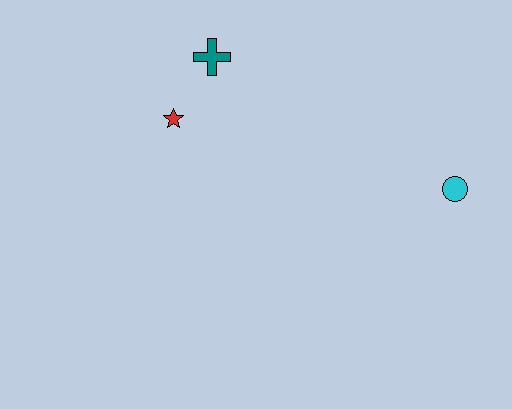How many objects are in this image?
There are 3 objects.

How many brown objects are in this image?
There are no brown objects.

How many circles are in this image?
There is 1 circle.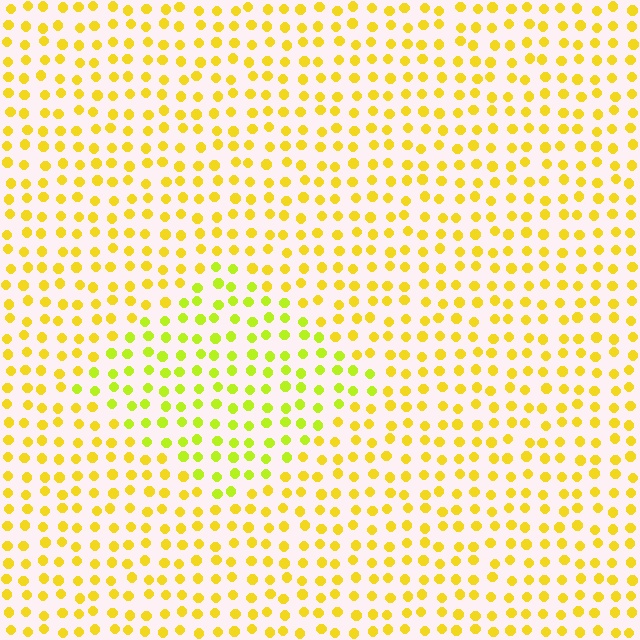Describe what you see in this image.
The image is filled with small yellow elements in a uniform arrangement. A diamond-shaped region is visible where the elements are tinted to a slightly different hue, forming a subtle color boundary.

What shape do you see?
I see a diamond.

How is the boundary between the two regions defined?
The boundary is defined purely by a slight shift in hue (about 26 degrees). Spacing, size, and orientation are identical on both sides.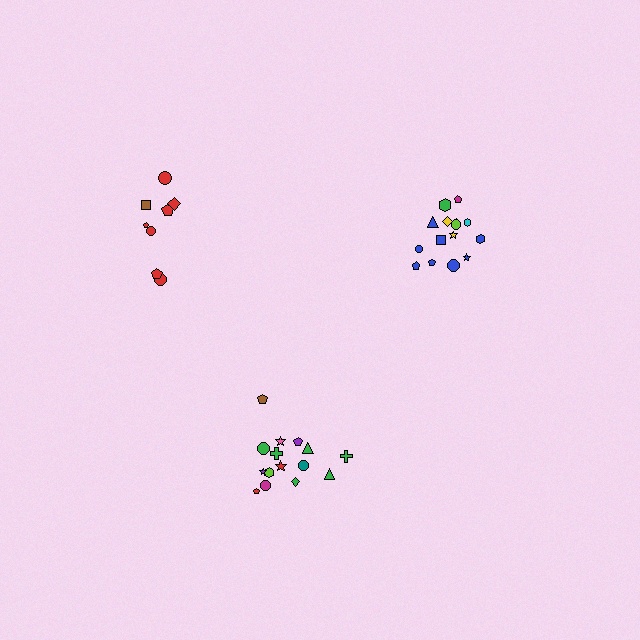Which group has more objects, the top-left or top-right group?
The top-right group.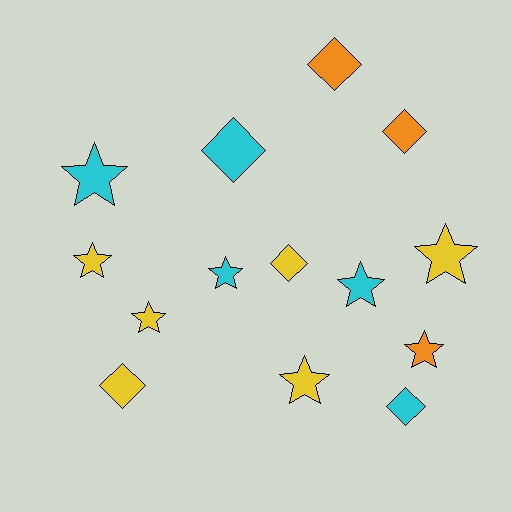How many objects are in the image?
There are 14 objects.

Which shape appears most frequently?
Star, with 8 objects.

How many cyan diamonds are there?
There are 2 cyan diamonds.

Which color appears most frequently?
Yellow, with 6 objects.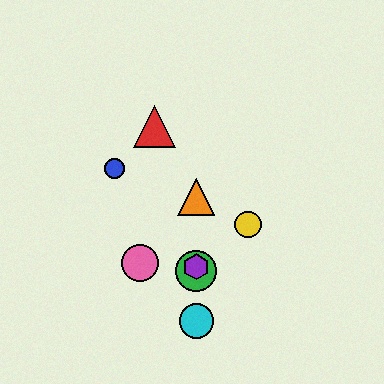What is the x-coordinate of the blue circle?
The blue circle is at x≈115.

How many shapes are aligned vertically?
4 shapes (the green circle, the purple hexagon, the orange triangle, the cyan circle) are aligned vertically.